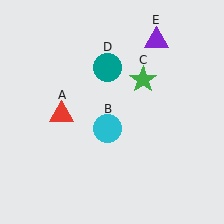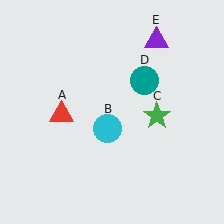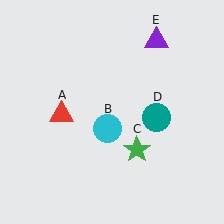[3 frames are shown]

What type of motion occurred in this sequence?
The green star (object C), teal circle (object D) rotated clockwise around the center of the scene.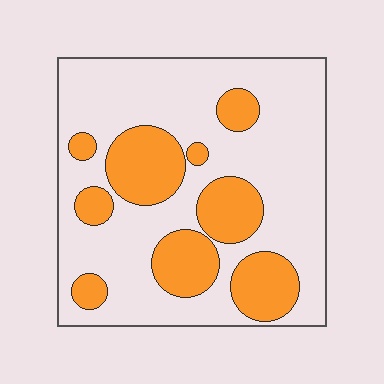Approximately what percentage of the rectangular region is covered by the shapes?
Approximately 30%.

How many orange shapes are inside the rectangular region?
9.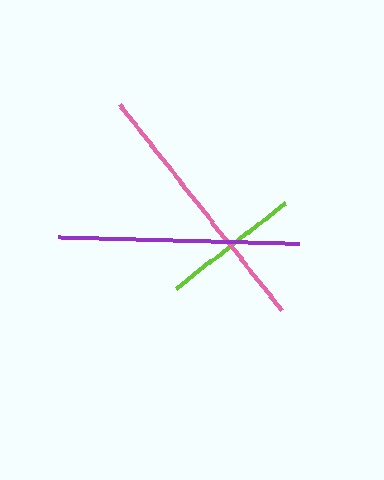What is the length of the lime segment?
The lime segment is approximately 138 pixels long.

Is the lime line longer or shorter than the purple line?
The purple line is longer than the lime line.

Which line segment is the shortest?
The lime line is the shortest at approximately 138 pixels.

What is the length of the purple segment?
The purple segment is approximately 241 pixels long.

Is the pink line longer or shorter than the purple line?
The pink line is longer than the purple line.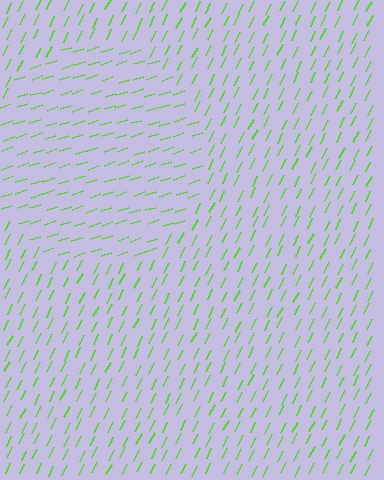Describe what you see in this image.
The image is filled with small lime line segments. A circle region in the image has lines oriented differently from the surrounding lines, creating a visible texture boundary.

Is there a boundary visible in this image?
Yes, there is a texture boundary formed by a change in line orientation.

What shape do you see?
I see a circle.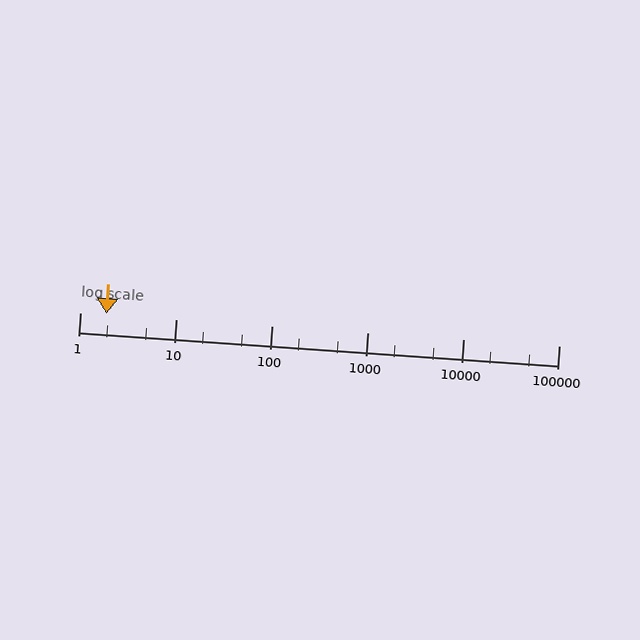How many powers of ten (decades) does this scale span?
The scale spans 5 decades, from 1 to 100000.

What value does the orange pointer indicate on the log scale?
The pointer indicates approximately 1.9.